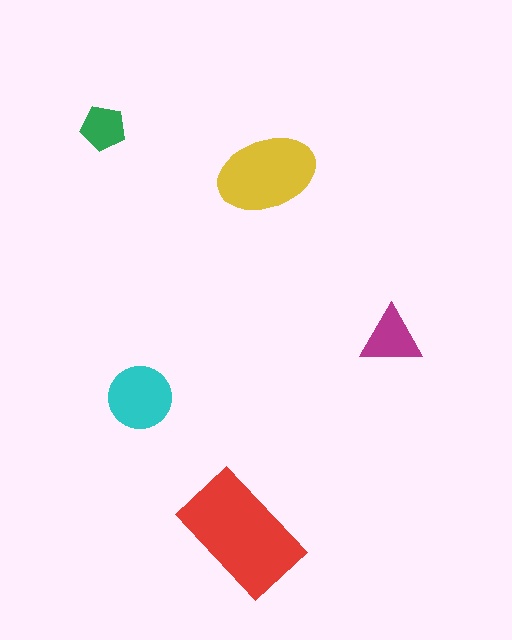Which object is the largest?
The red rectangle.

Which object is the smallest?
The green pentagon.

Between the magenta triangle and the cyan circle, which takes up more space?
The cyan circle.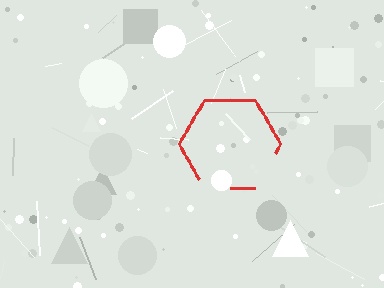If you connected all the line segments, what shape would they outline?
They would outline a hexagon.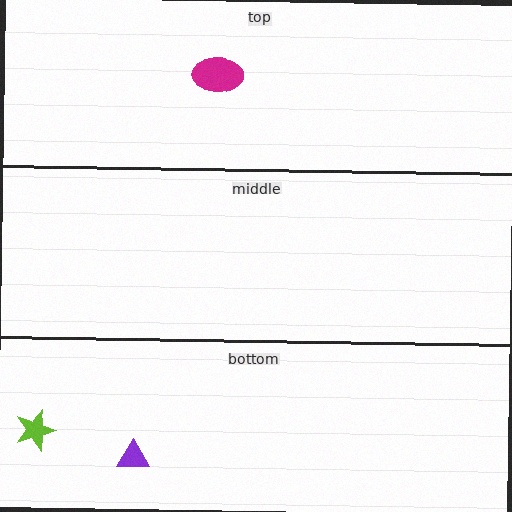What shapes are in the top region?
The magenta ellipse.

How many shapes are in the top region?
1.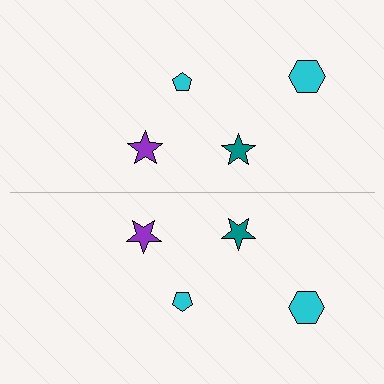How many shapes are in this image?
There are 8 shapes in this image.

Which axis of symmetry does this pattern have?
The pattern has a horizontal axis of symmetry running through the center of the image.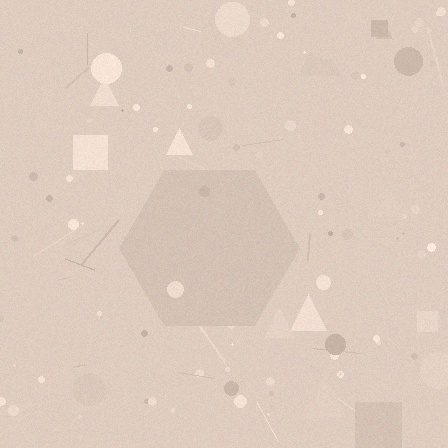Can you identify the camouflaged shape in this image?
The camouflaged shape is a hexagon.